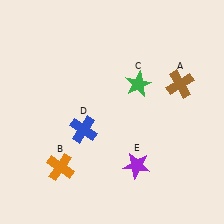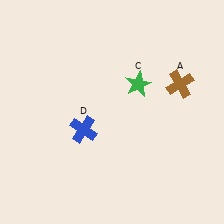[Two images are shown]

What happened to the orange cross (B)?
The orange cross (B) was removed in Image 2. It was in the bottom-left area of Image 1.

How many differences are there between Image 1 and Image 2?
There are 2 differences between the two images.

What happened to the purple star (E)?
The purple star (E) was removed in Image 2. It was in the bottom-right area of Image 1.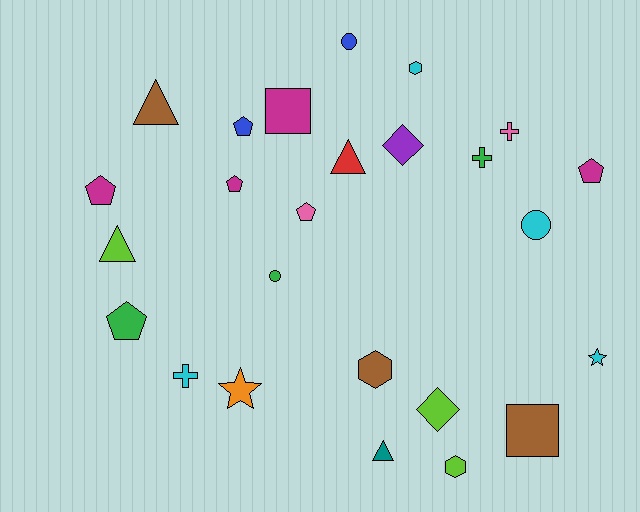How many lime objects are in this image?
There are 3 lime objects.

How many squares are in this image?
There are 2 squares.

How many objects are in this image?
There are 25 objects.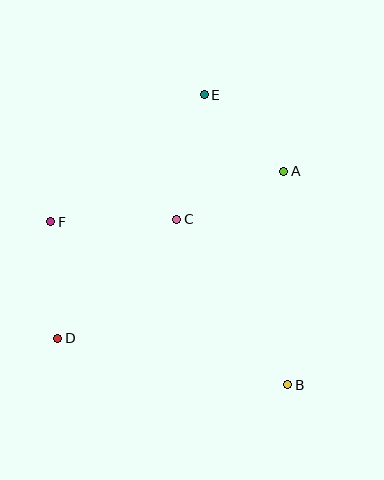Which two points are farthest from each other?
Points B and E are farthest from each other.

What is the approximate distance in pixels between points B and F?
The distance between B and F is approximately 288 pixels.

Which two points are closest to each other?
Points A and E are closest to each other.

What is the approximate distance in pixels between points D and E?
The distance between D and E is approximately 284 pixels.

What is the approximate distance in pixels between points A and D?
The distance between A and D is approximately 281 pixels.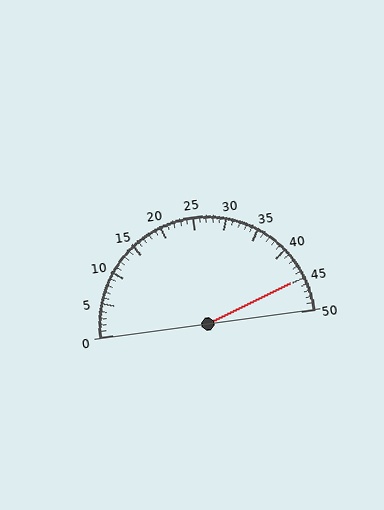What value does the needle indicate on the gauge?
The needle indicates approximately 45.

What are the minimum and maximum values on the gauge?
The gauge ranges from 0 to 50.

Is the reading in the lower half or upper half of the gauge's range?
The reading is in the upper half of the range (0 to 50).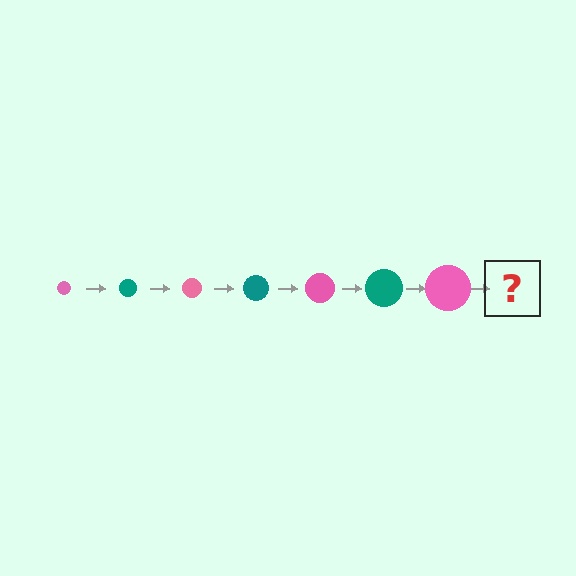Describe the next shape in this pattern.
It should be a teal circle, larger than the previous one.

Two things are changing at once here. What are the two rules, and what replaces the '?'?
The two rules are that the circle grows larger each step and the color cycles through pink and teal. The '?' should be a teal circle, larger than the previous one.